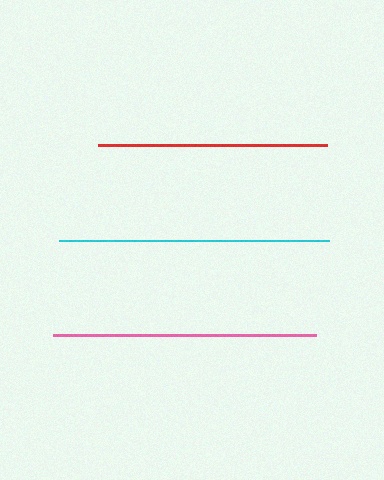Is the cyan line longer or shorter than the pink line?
The cyan line is longer than the pink line.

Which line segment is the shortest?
The red line is the shortest at approximately 229 pixels.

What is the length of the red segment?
The red segment is approximately 229 pixels long.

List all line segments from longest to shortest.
From longest to shortest: cyan, pink, red.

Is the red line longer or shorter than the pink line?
The pink line is longer than the red line.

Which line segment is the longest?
The cyan line is the longest at approximately 271 pixels.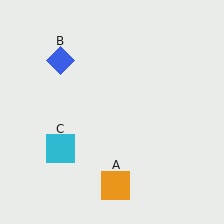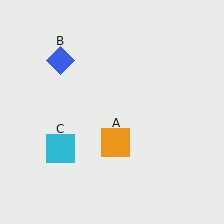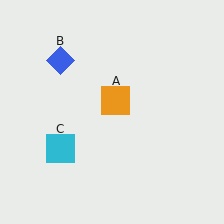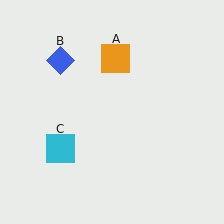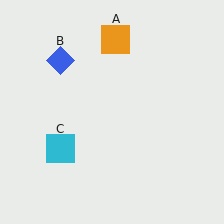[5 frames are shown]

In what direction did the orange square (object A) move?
The orange square (object A) moved up.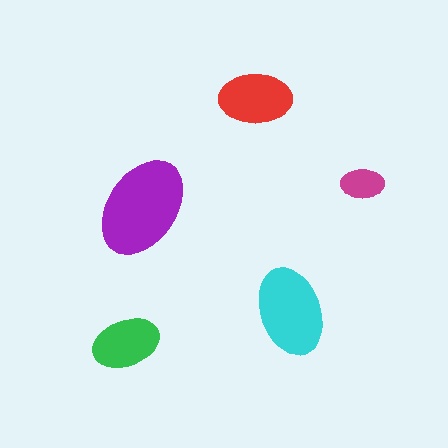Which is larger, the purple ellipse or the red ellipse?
The purple one.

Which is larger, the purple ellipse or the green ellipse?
The purple one.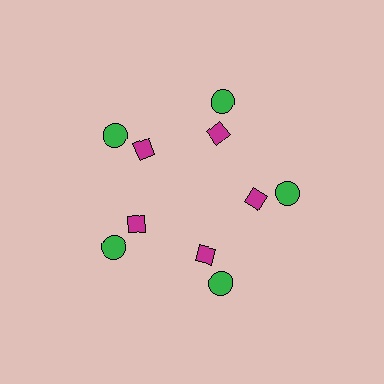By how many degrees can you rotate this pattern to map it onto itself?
The pattern maps onto itself every 72 degrees of rotation.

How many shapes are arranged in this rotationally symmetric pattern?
There are 10 shapes, arranged in 5 groups of 2.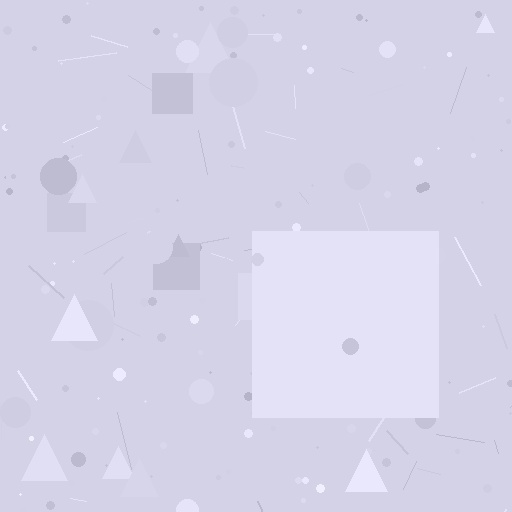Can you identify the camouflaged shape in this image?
The camouflaged shape is a square.